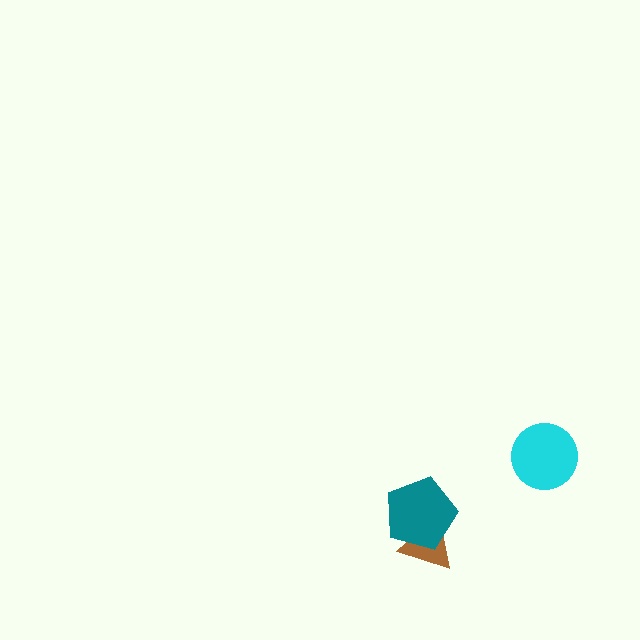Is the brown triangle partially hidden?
Yes, it is partially covered by another shape.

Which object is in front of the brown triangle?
The teal pentagon is in front of the brown triangle.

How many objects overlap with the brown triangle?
1 object overlaps with the brown triangle.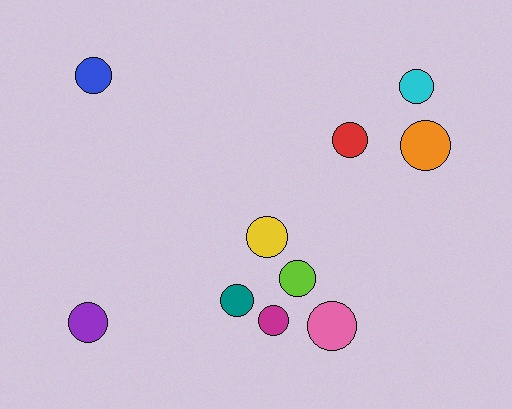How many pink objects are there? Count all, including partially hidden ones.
There is 1 pink object.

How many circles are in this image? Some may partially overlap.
There are 10 circles.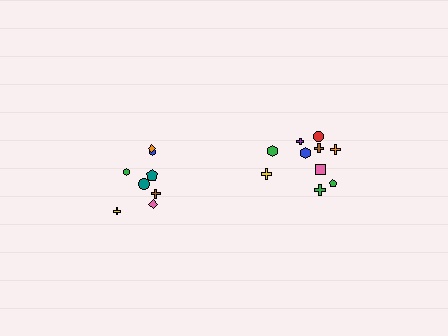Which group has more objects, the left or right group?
The right group.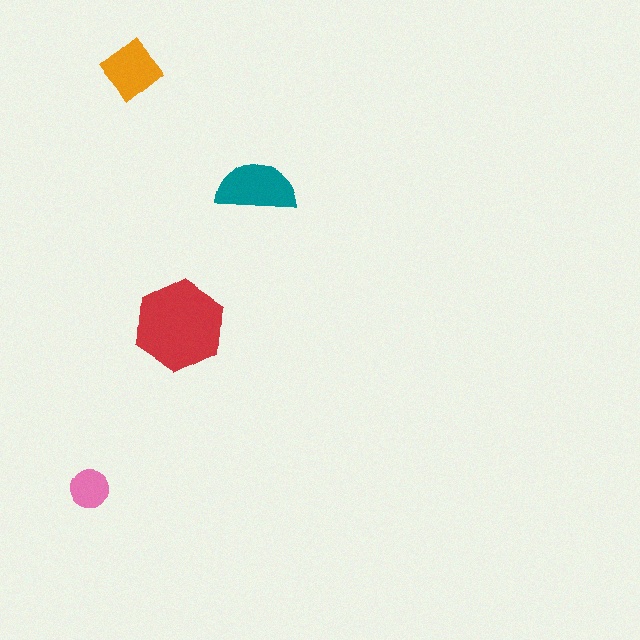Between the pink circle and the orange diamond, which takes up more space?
The orange diamond.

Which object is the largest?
The red hexagon.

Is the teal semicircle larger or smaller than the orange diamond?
Larger.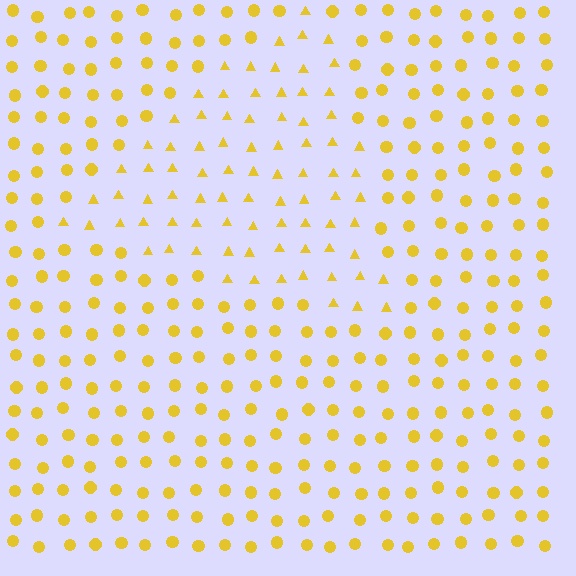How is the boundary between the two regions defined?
The boundary is defined by a change in element shape: triangles inside vs. circles outside. All elements share the same color and spacing.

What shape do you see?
I see a triangle.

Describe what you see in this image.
The image is filled with small yellow elements arranged in a uniform grid. A triangle-shaped region contains triangles, while the surrounding area contains circles. The boundary is defined purely by the change in element shape.